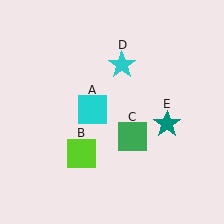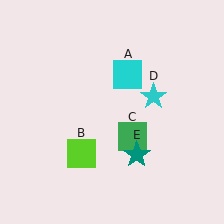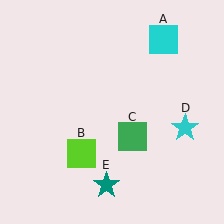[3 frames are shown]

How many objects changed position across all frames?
3 objects changed position: cyan square (object A), cyan star (object D), teal star (object E).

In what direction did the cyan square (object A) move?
The cyan square (object A) moved up and to the right.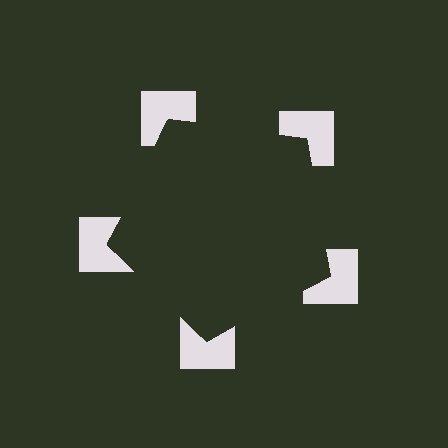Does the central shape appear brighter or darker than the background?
It typically appears slightly darker than the background, even though no actual brightness change is drawn.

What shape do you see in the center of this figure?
An illusory pentagon — its edges are inferred from the aligned wedge cuts in the notched squares, not physically drawn.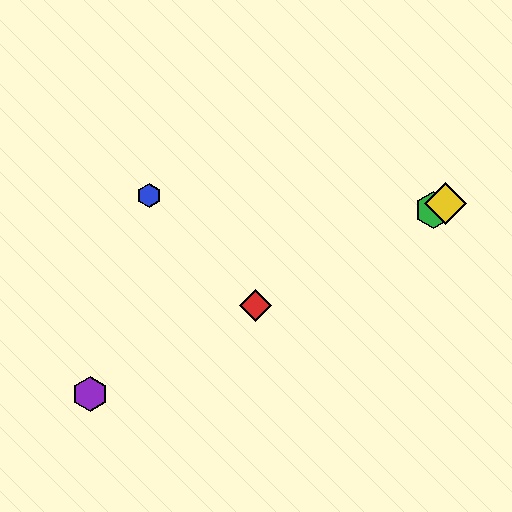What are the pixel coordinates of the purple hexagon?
The purple hexagon is at (90, 394).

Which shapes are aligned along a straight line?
The red diamond, the green hexagon, the yellow diamond, the purple hexagon are aligned along a straight line.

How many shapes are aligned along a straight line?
4 shapes (the red diamond, the green hexagon, the yellow diamond, the purple hexagon) are aligned along a straight line.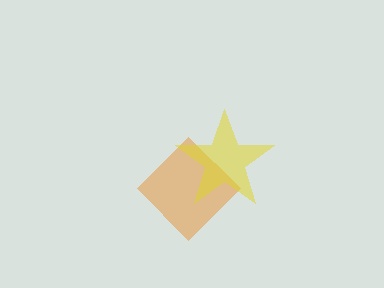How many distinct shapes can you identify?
There are 2 distinct shapes: an orange diamond, a yellow star.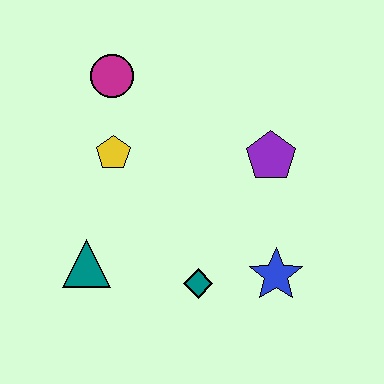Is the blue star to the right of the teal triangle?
Yes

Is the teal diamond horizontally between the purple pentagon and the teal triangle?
Yes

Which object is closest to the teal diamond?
The blue star is closest to the teal diamond.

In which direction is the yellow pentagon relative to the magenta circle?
The yellow pentagon is below the magenta circle.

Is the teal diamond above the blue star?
No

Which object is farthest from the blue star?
The magenta circle is farthest from the blue star.